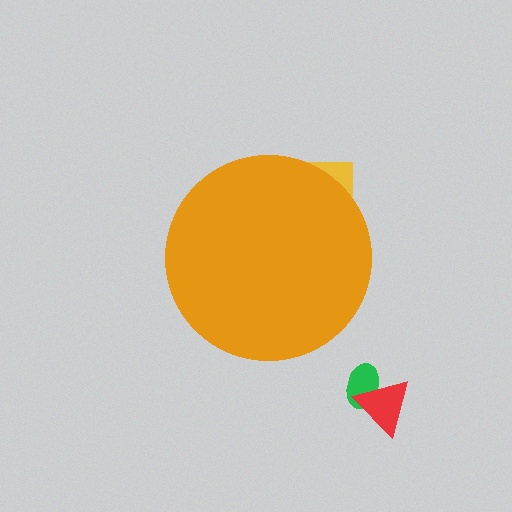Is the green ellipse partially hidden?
No, the green ellipse is fully visible.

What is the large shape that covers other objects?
An orange circle.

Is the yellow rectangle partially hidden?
Yes, the yellow rectangle is partially hidden behind the orange circle.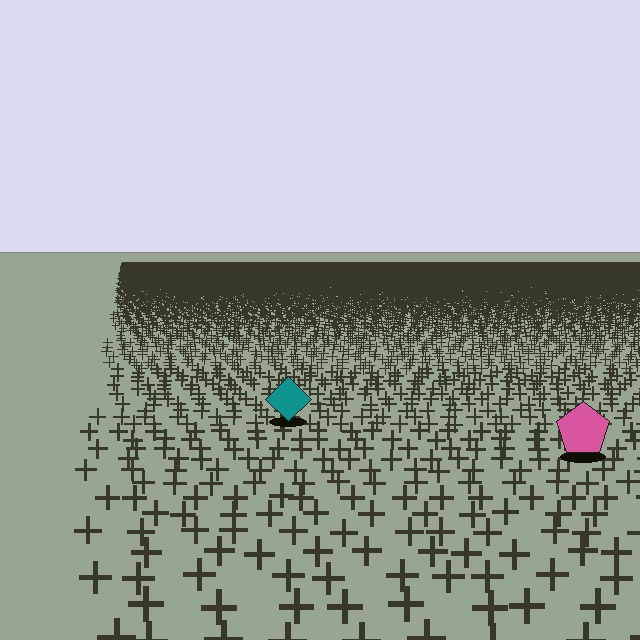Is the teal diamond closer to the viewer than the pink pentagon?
No. The pink pentagon is closer — you can tell from the texture gradient: the ground texture is coarser near it.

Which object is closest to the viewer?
The pink pentagon is closest. The texture marks near it are larger and more spread out.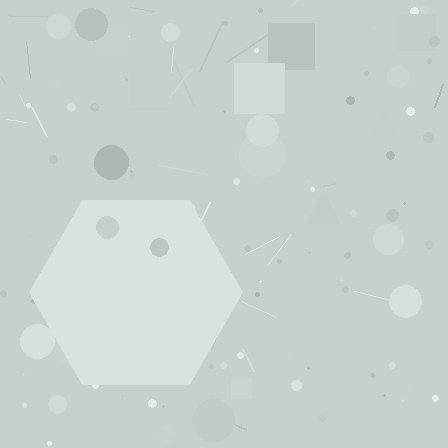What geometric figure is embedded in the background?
A hexagon is embedded in the background.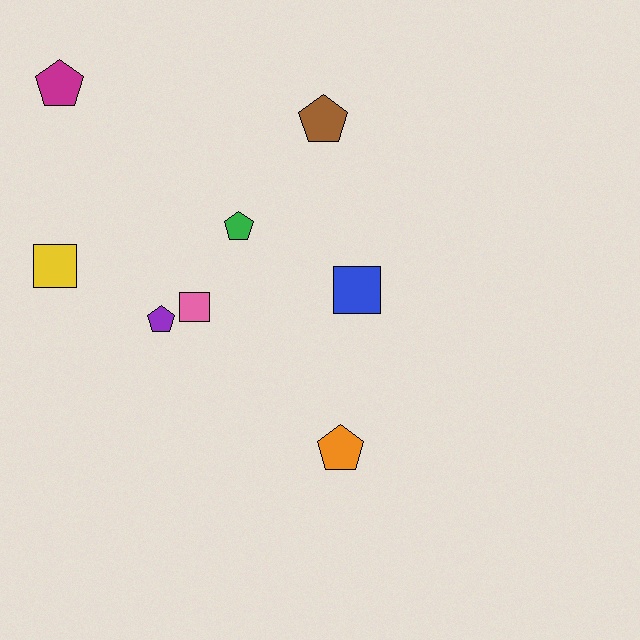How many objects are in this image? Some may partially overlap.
There are 8 objects.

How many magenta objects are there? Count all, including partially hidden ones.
There is 1 magenta object.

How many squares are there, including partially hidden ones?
There are 3 squares.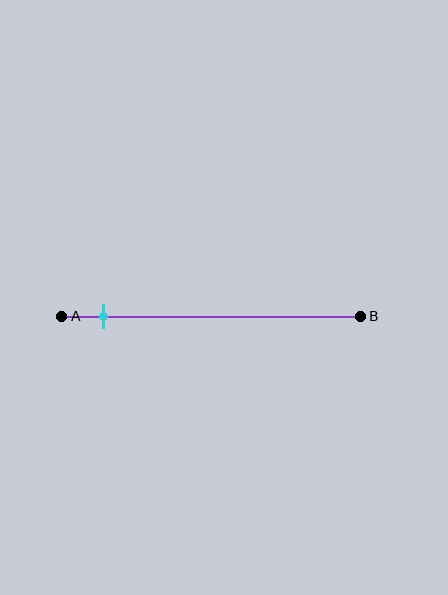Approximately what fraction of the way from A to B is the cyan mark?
The cyan mark is approximately 15% of the way from A to B.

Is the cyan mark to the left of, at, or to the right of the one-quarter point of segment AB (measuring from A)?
The cyan mark is to the left of the one-quarter point of segment AB.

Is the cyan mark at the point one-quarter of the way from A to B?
No, the mark is at about 15% from A, not at the 25% one-quarter point.